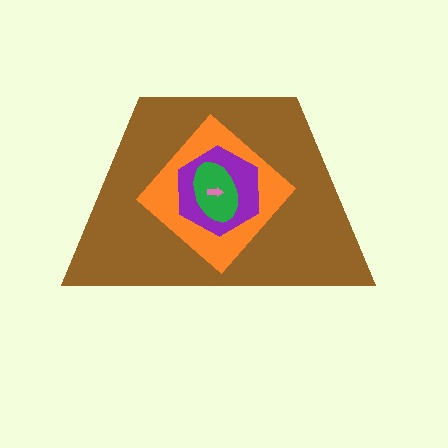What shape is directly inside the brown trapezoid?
The orange diamond.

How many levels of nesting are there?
5.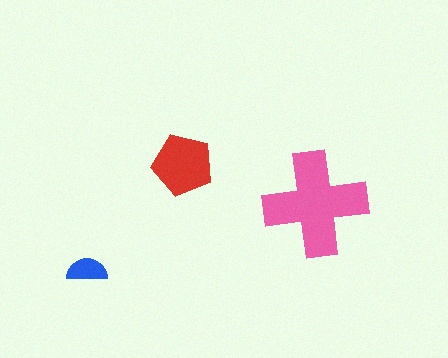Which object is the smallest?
The blue semicircle.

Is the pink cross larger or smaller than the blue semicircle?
Larger.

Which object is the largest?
The pink cross.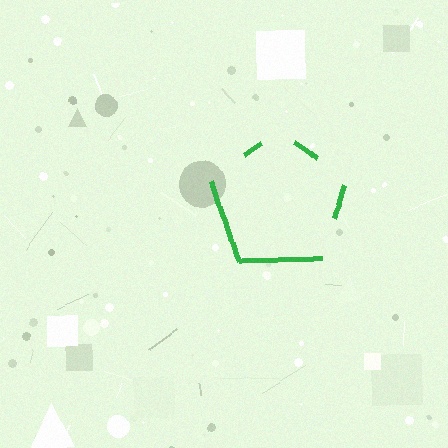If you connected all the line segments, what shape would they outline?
They would outline a pentagon.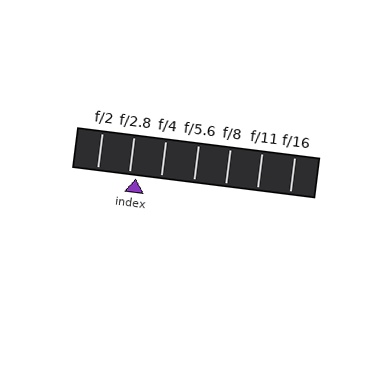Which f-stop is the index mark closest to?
The index mark is closest to f/2.8.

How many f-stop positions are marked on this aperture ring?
There are 7 f-stop positions marked.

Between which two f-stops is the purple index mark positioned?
The index mark is between f/2.8 and f/4.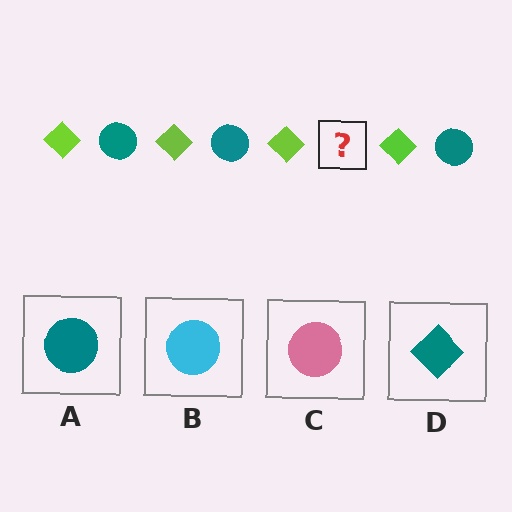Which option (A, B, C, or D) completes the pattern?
A.